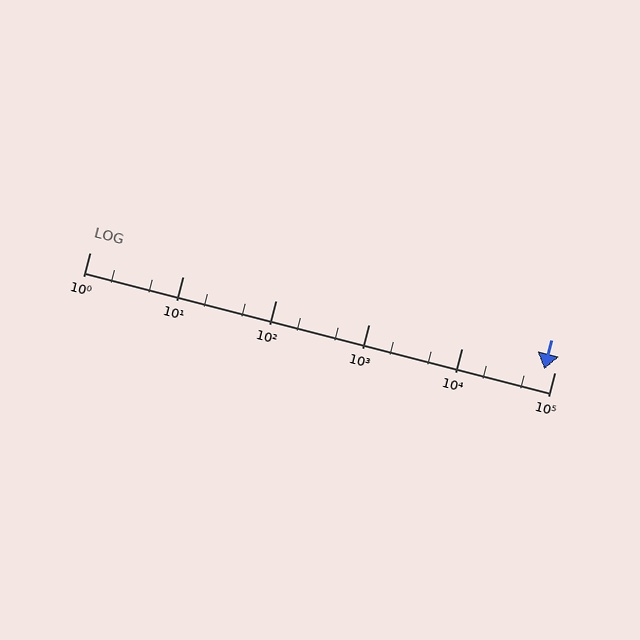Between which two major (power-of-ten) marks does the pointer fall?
The pointer is between 10000 and 100000.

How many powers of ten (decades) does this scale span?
The scale spans 5 decades, from 1 to 100000.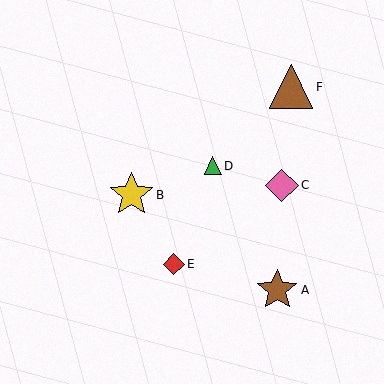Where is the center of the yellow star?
The center of the yellow star is at (131, 195).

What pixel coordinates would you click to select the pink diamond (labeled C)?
Click at (282, 185) to select the pink diamond C.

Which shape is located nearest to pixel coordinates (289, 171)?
The pink diamond (labeled C) at (282, 185) is nearest to that location.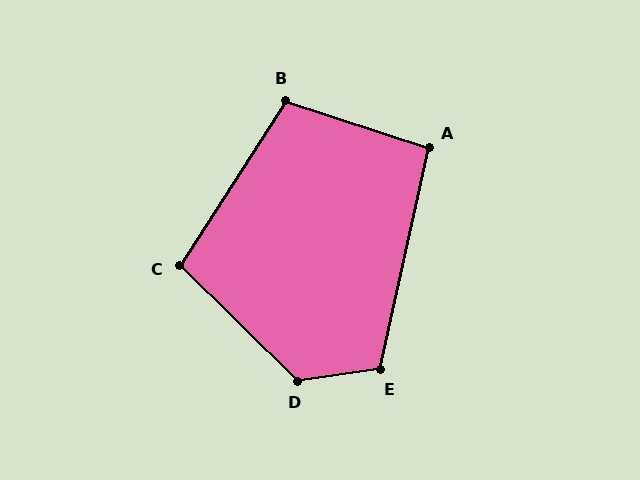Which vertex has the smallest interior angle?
A, at approximately 96 degrees.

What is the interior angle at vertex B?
Approximately 105 degrees (obtuse).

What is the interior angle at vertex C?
Approximately 101 degrees (obtuse).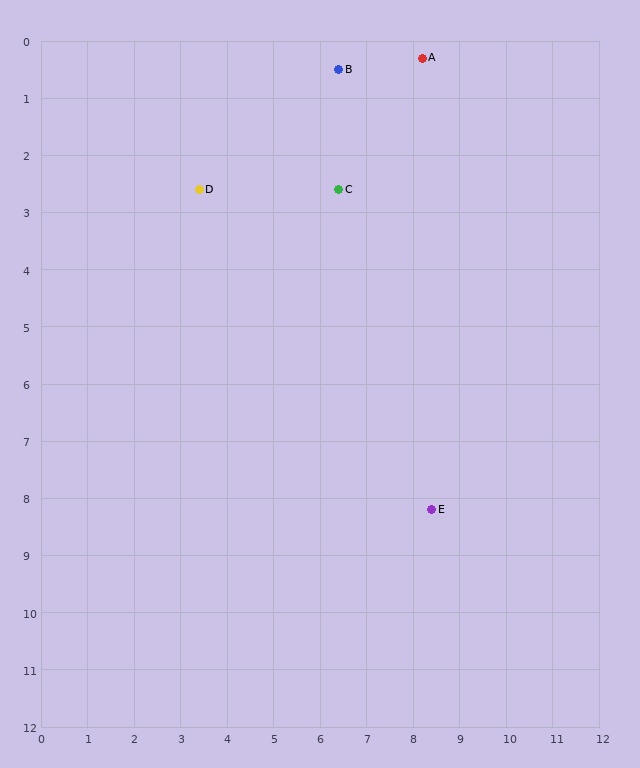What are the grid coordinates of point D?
Point D is at approximately (3.4, 2.6).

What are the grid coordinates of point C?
Point C is at approximately (6.4, 2.6).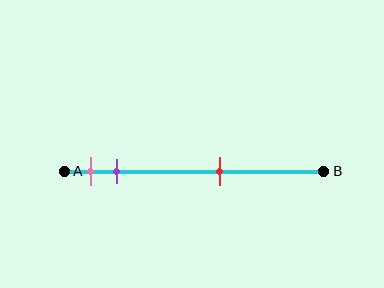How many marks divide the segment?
There are 3 marks dividing the segment.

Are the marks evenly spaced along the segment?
No, the marks are not evenly spaced.